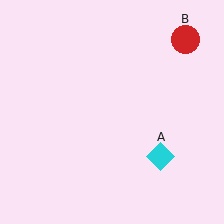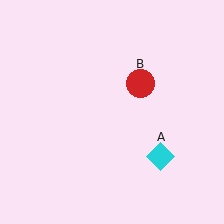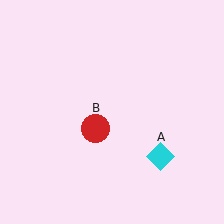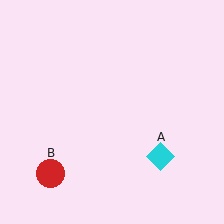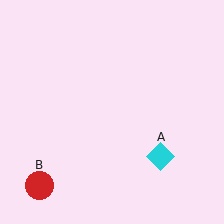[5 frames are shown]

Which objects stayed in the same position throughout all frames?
Cyan diamond (object A) remained stationary.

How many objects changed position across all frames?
1 object changed position: red circle (object B).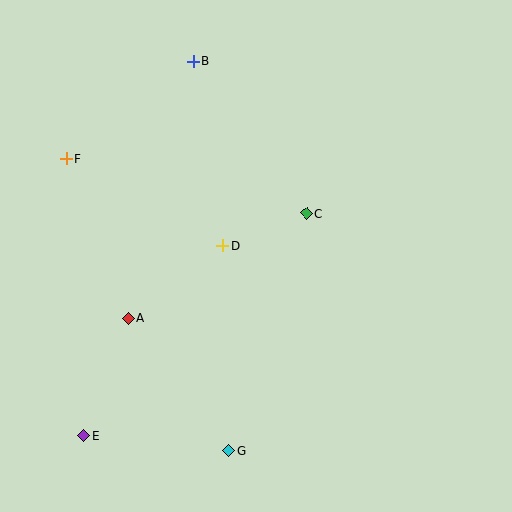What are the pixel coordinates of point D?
Point D is at (223, 245).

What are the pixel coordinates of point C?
Point C is at (307, 213).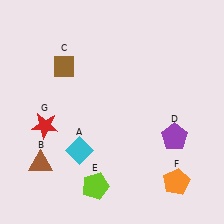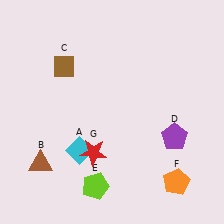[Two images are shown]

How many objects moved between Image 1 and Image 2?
1 object moved between the two images.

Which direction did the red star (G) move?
The red star (G) moved right.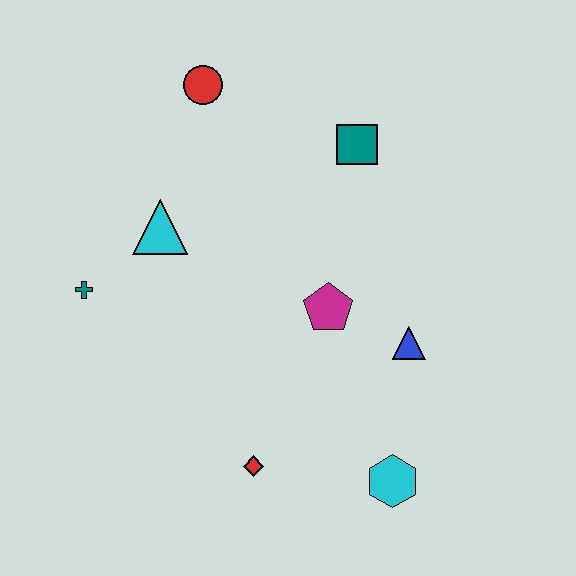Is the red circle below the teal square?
No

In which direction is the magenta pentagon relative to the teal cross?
The magenta pentagon is to the right of the teal cross.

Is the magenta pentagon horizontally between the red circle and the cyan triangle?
No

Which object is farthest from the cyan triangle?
The cyan hexagon is farthest from the cyan triangle.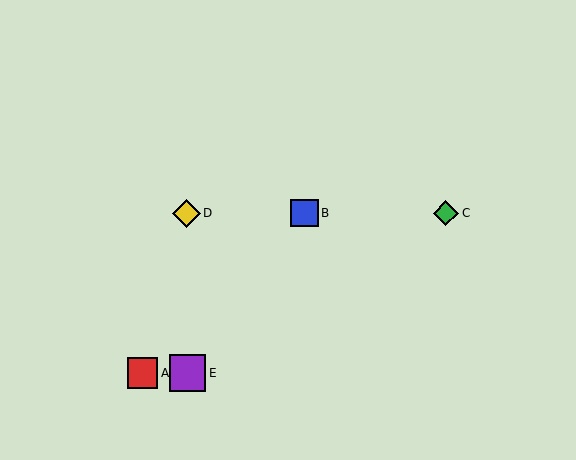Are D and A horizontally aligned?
No, D is at y≈213 and A is at y≈373.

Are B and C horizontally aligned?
Yes, both are at y≈213.